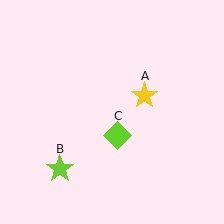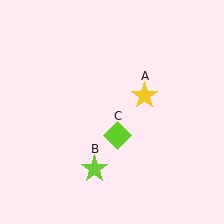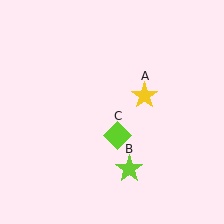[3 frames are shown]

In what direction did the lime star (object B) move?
The lime star (object B) moved right.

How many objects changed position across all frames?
1 object changed position: lime star (object B).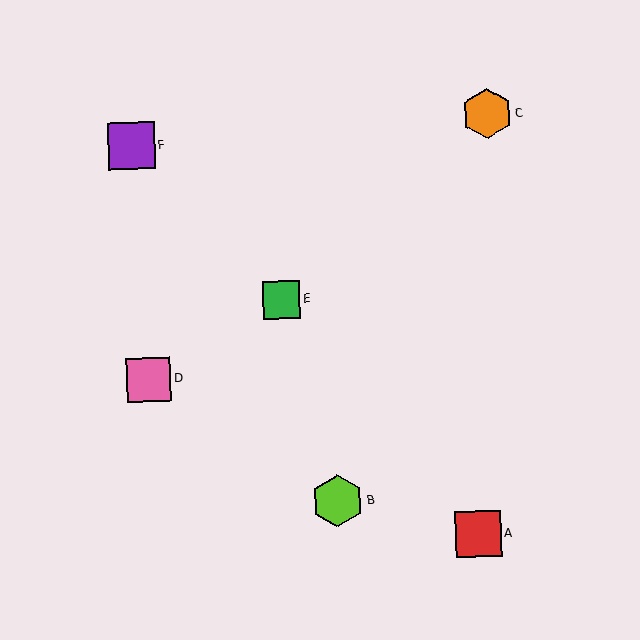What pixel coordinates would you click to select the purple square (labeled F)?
Click at (131, 146) to select the purple square F.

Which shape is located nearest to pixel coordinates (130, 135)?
The purple square (labeled F) at (131, 146) is nearest to that location.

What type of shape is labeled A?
Shape A is a red square.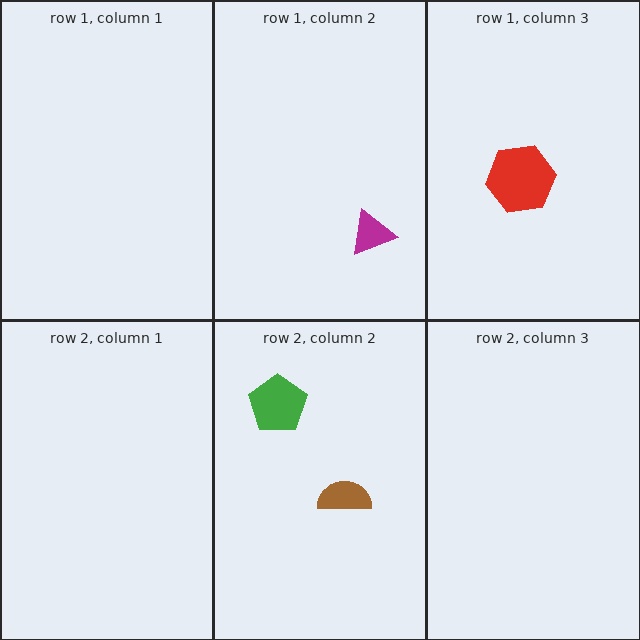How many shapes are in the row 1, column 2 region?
1.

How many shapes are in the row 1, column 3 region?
1.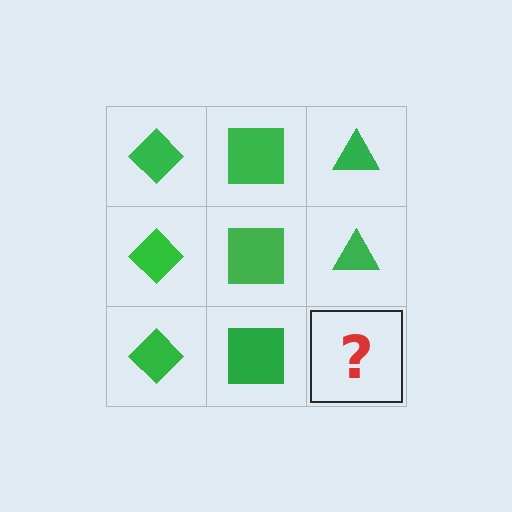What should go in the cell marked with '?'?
The missing cell should contain a green triangle.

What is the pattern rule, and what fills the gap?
The rule is that each column has a consistent shape. The gap should be filled with a green triangle.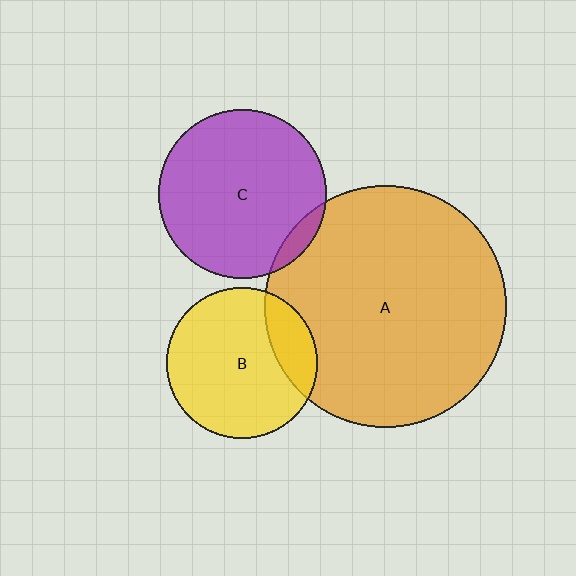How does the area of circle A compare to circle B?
Approximately 2.6 times.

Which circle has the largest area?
Circle A (orange).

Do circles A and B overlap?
Yes.